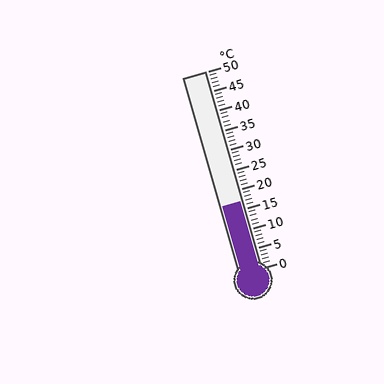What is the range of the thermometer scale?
The thermometer scale ranges from 0°C to 50°C.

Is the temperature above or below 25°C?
The temperature is below 25°C.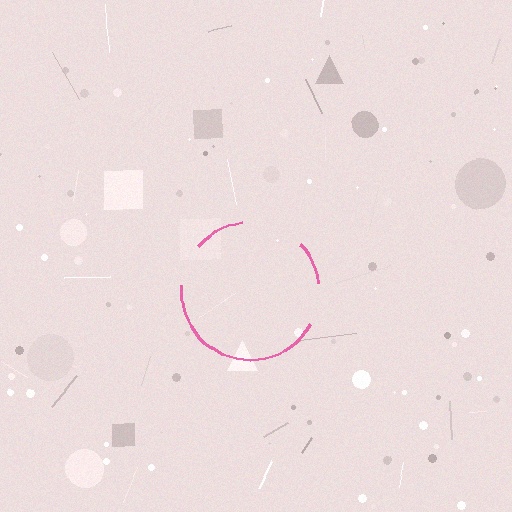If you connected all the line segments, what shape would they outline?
They would outline a circle.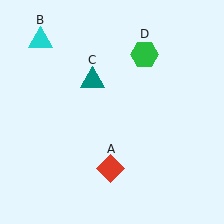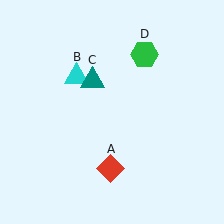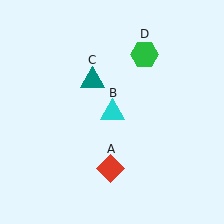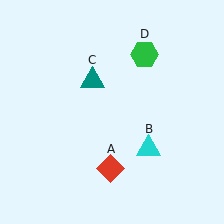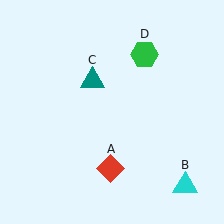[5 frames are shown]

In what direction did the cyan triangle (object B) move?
The cyan triangle (object B) moved down and to the right.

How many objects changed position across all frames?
1 object changed position: cyan triangle (object B).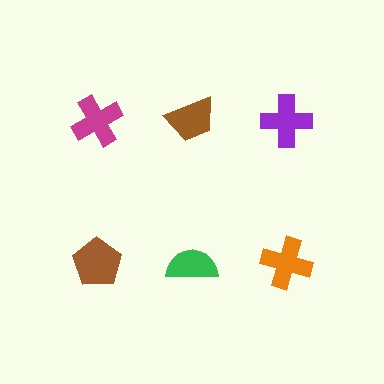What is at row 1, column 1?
A magenta cross.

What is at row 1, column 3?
A purple cross.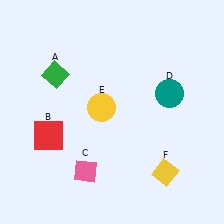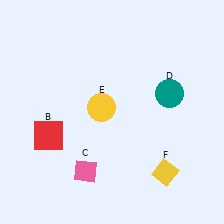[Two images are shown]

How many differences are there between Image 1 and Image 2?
There is 1 difference between the two images.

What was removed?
The green diamond (A) was removed in Image 2.